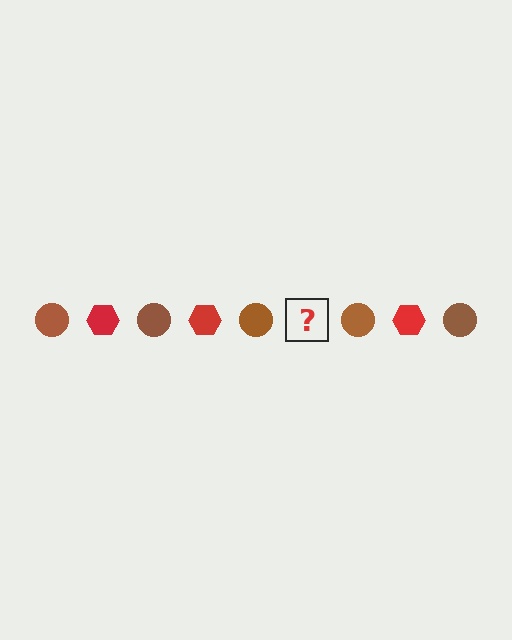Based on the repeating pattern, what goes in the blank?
The blank should be a red hexagon.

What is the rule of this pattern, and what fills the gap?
The rule is that the pattern alternates between brown circle and red hexagon. The gap should be filled with a red hexagon.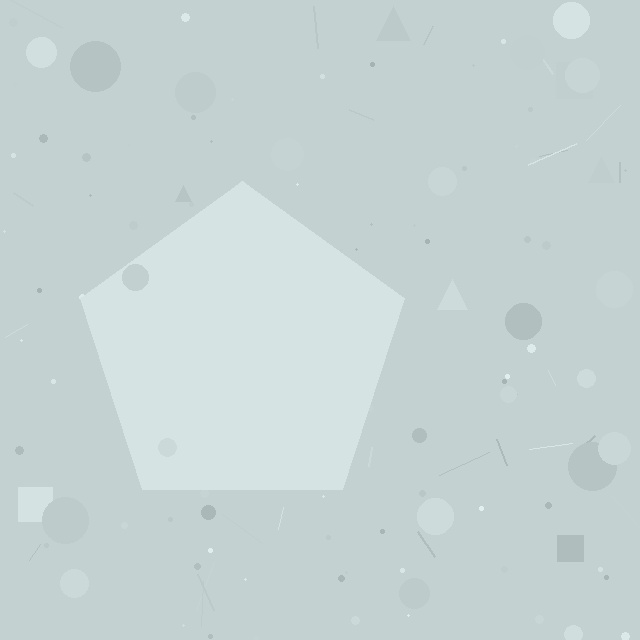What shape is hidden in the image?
A pentagon is hidden in the image.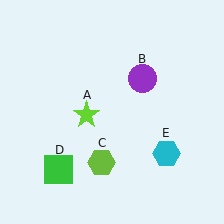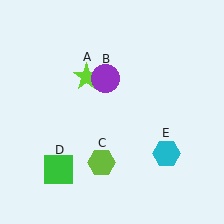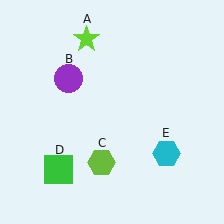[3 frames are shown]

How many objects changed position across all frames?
2 objects changed position: lime star (object A), purple circle (object B).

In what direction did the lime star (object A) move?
The lime star (object A) moved up.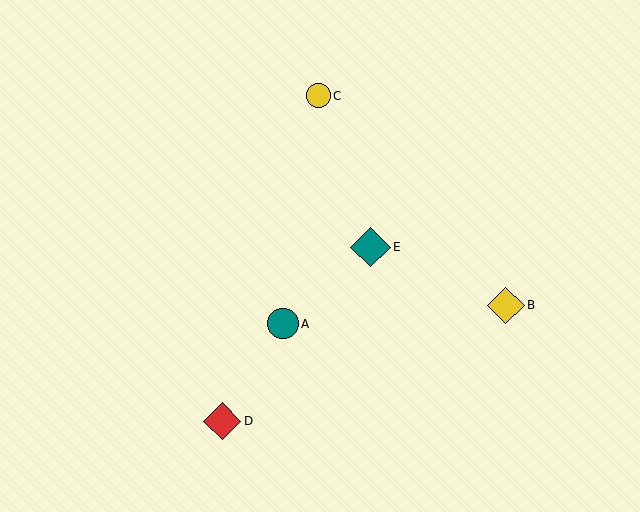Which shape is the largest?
The teal diamond (labeled E) is the largest.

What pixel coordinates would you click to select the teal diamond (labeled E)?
Click at (371, 247) to select the teal diamond E.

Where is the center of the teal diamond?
The center of the teal diamond is at (371, 247).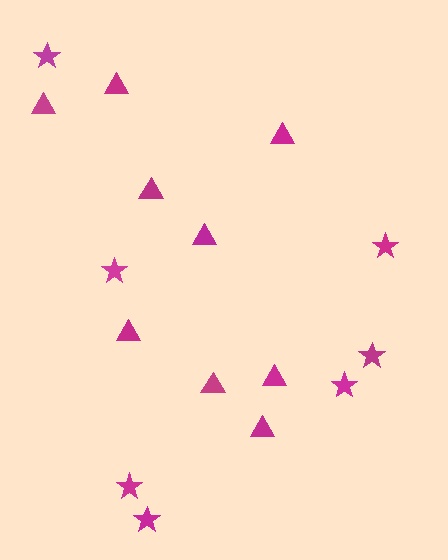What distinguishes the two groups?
There are 2 groups: one group of stars (7) and one group of triangles (9).